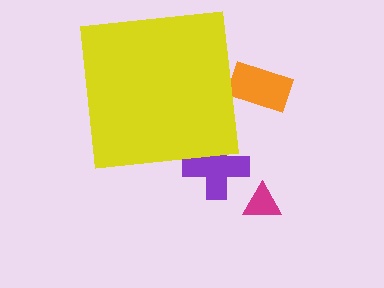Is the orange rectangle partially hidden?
Yes, the orange rectangle is partially hidden behind the yellow square.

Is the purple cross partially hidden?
Yes, the purple cross is partially hidden behind the yellow square.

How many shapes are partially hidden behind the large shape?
2 shapes are partially hidden.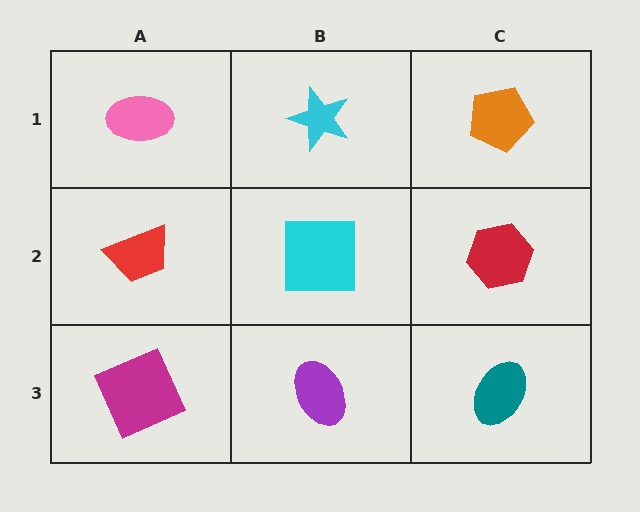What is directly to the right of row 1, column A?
A cyan star.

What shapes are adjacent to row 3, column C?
A red hexagon (row 2, column C), a purple ellipse (row 3, column B).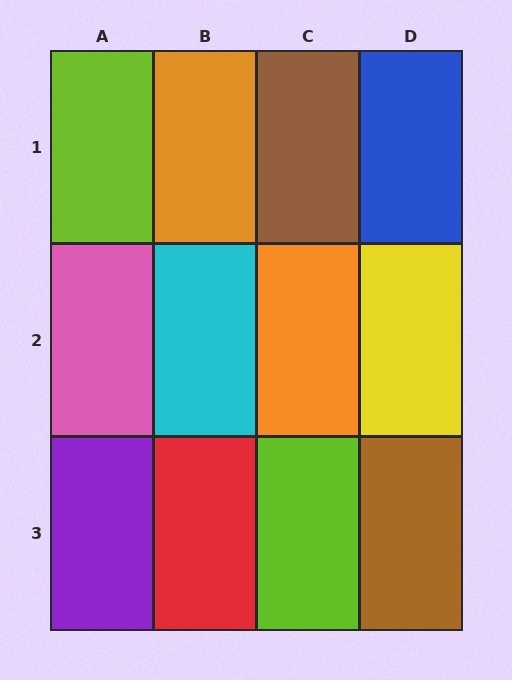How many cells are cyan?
1 cell is cyan.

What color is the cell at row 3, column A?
Purple.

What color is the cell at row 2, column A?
Pink.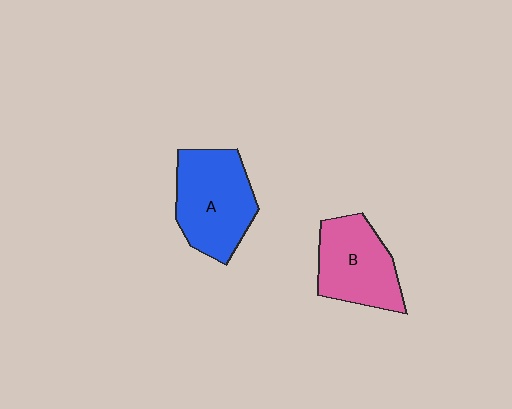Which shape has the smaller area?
Shape B (pink).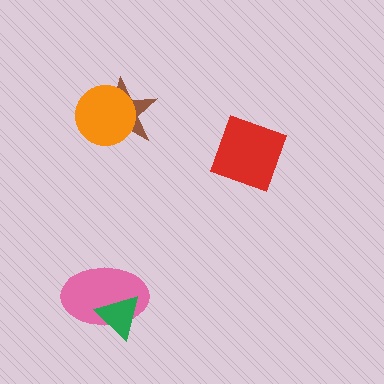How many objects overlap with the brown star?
1 object overlaps with the brown star.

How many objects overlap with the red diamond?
0 objects overlap with the red diamond.